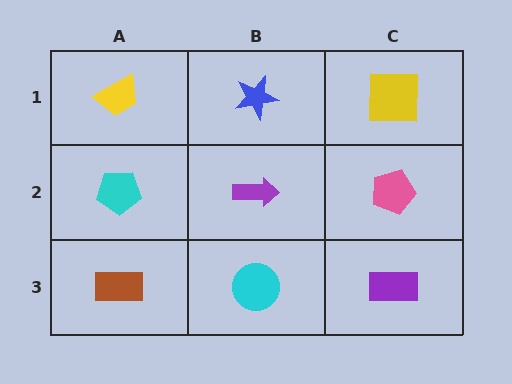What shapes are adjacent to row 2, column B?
A blue star (row 1, column B), a cyan circle (row 3, column B), a cyan pentagon (row 2, column A), a pink pentagon (row 2, column C).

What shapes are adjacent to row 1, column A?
A cyan pentagon (row 2, column A), a blue star (row 1, column B).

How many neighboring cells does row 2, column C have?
3.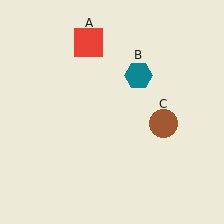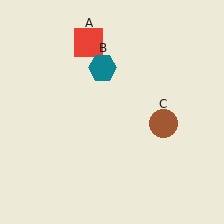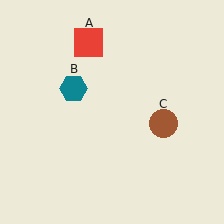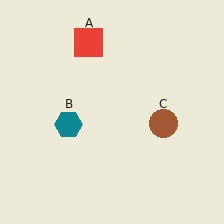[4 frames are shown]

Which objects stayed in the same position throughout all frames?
Red square (object A) and brown circle (object C) remained stationary.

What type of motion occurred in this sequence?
The teal hexagon (object B) rotated counterclockwise around the center of the scene.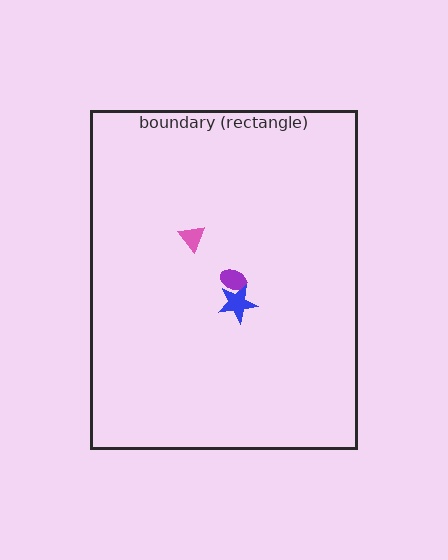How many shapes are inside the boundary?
3 inside, 0 outside.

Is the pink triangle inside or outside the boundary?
Inside.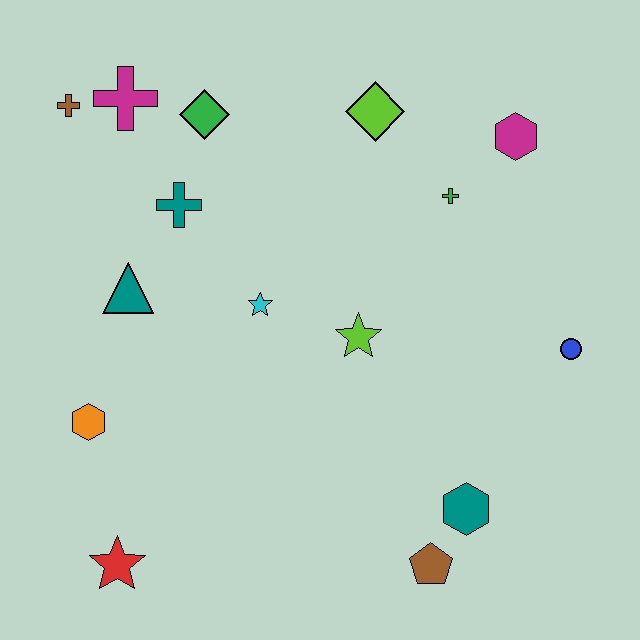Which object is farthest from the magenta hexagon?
The red star is farthest from the magenta hexagon.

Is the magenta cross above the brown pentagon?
Yes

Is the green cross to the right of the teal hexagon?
No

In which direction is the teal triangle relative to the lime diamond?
The teal triangle is to the left of the lime diamond.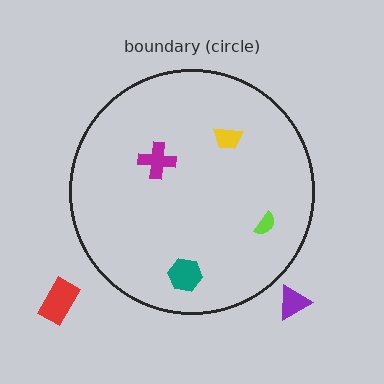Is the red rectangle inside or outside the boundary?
Outside.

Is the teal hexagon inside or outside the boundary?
Inside.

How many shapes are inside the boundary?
4 inside, 2 outside.